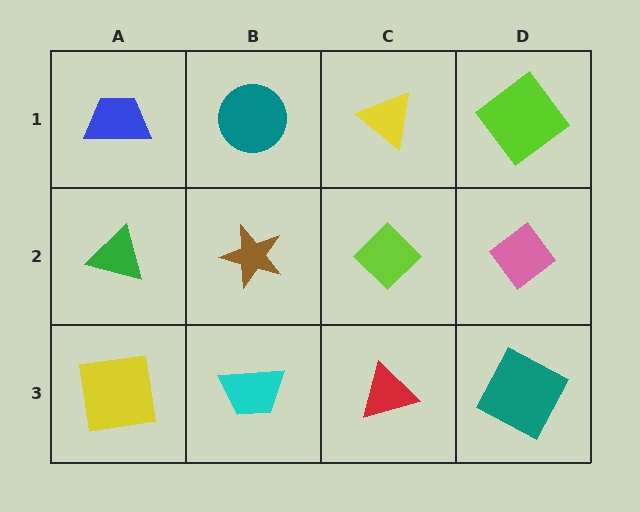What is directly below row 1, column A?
A green triangle.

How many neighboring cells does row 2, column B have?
4.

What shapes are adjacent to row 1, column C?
A lime diamond (row 2, column C), a teal circle (row 1, column B), a lime diamond (row 1, column D).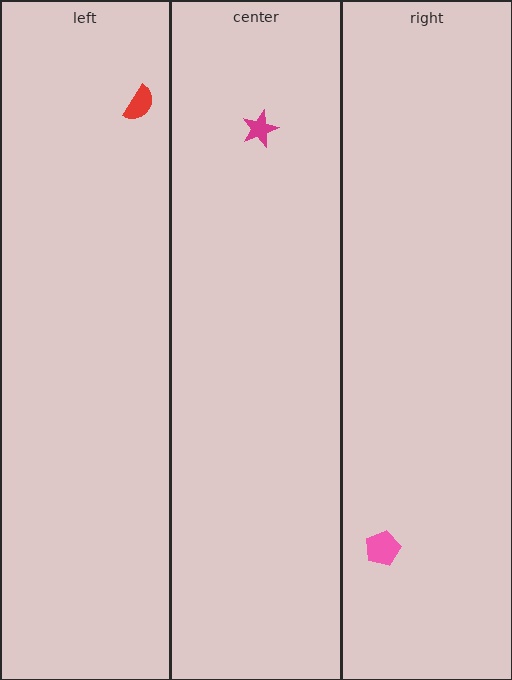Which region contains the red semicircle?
The left region.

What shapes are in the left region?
The red semicircle.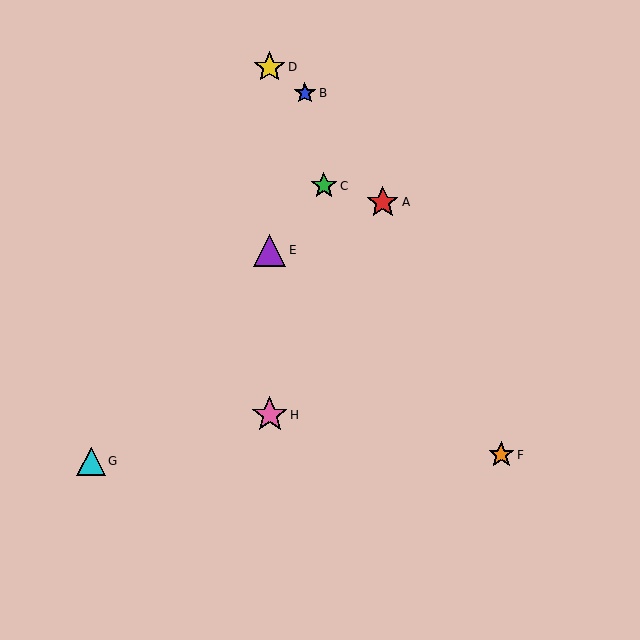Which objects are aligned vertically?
Objects D, E, H are aligned vertically.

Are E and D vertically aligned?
Yes, both are at x≈270.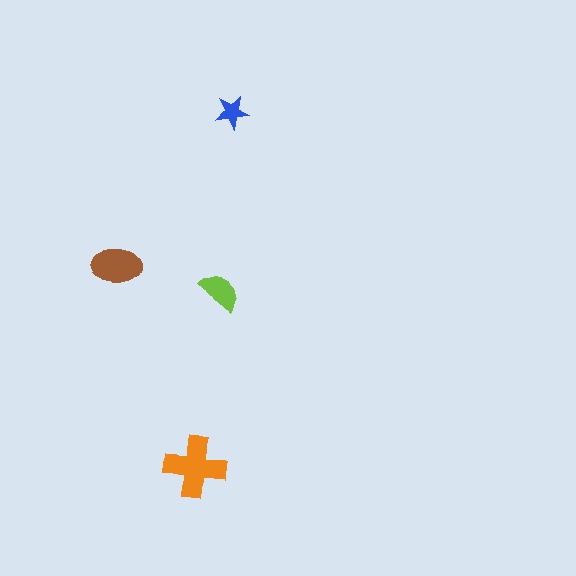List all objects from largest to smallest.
The orange cross, the brown ellipse, the lime semicircle, the blue star.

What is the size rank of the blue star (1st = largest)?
4th.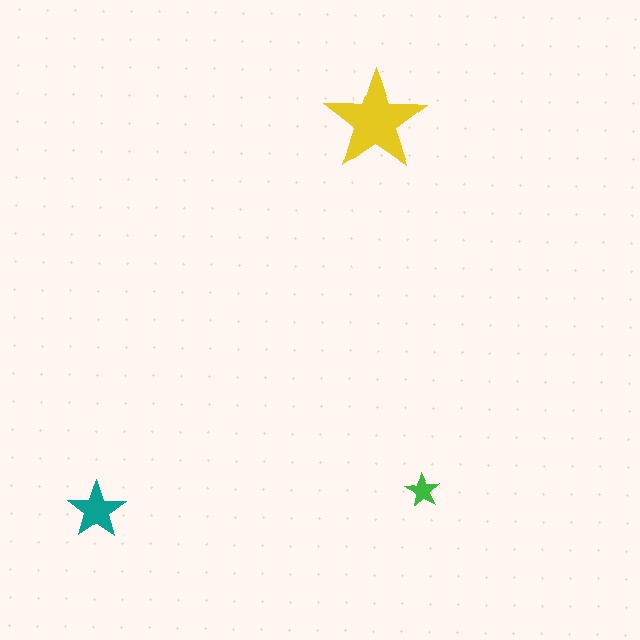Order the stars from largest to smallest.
the yellow one, the teal one, the green one.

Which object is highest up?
The yellow star is topmost.